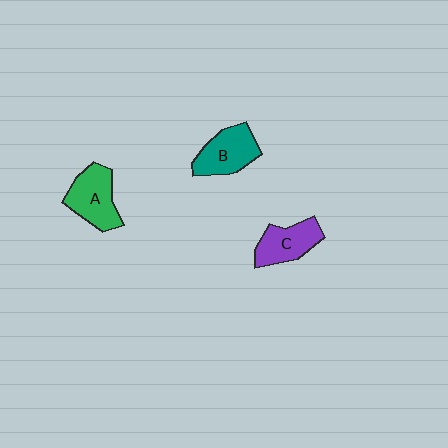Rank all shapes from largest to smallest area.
From largest to smallest: A (green), B (teal), C (purple).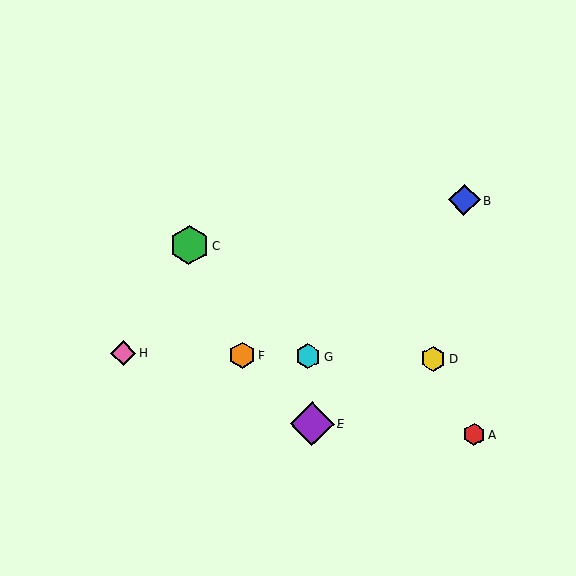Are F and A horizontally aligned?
No, F is at y≈355 and A is at y≈435.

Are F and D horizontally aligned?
Yes, both are at y≈355.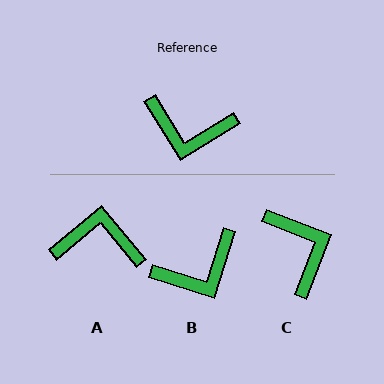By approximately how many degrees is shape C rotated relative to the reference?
Approximately 127 degrees counter-clockwise.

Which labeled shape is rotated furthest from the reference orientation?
A, about 172 degrees away.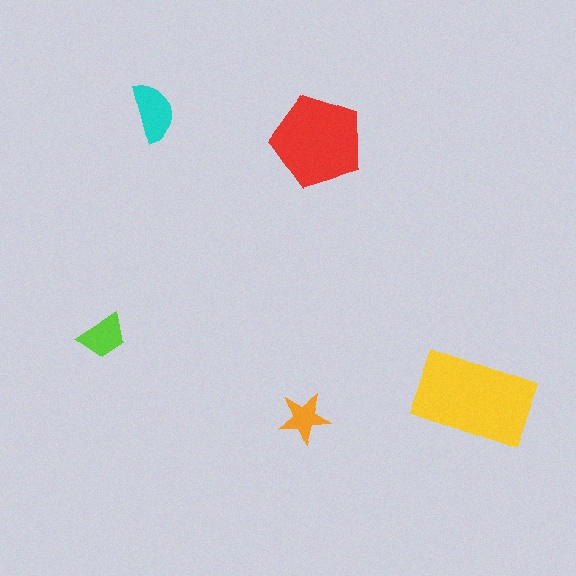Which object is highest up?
The cyan semicircle is topmost.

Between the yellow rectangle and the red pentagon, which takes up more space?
The yellow rectangle.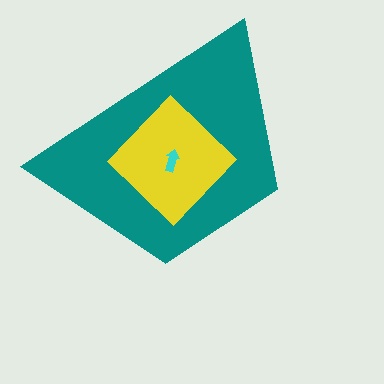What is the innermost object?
The cyan arrow.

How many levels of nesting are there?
3.